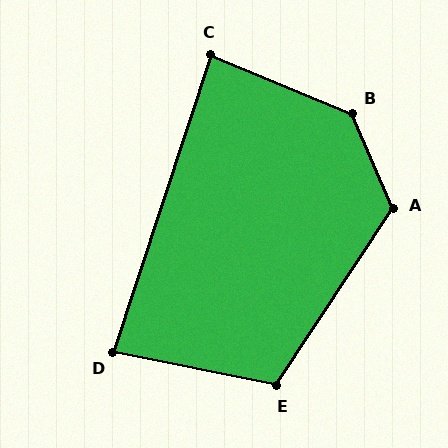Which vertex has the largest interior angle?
B, at approximately 135 degrees.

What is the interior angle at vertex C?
Approximately 86 degrees (approximately right).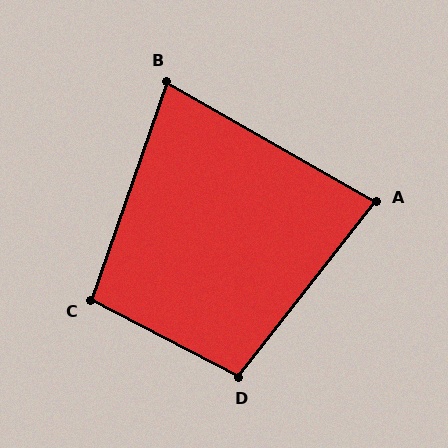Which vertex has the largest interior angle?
D, at approximately 101 degrees.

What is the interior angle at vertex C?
Approximately 98 degrees (obtuse).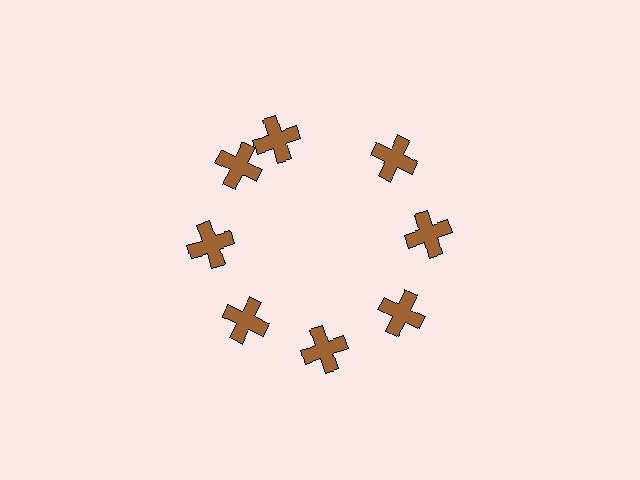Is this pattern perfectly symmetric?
No. The 8 brown crosses are arranged in a ring, but one element near the 12 o'clock position is rotated out of alignment along the ring, breaking the 8-fold rotational symmetry.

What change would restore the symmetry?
The symmetry would be restored by rotating it back into even spacing with its neighbors so that all 8 crosses sit at equal angles and equal distance from the center.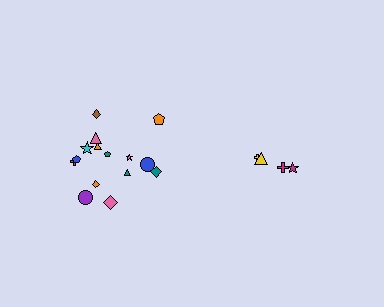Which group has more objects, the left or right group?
The left group.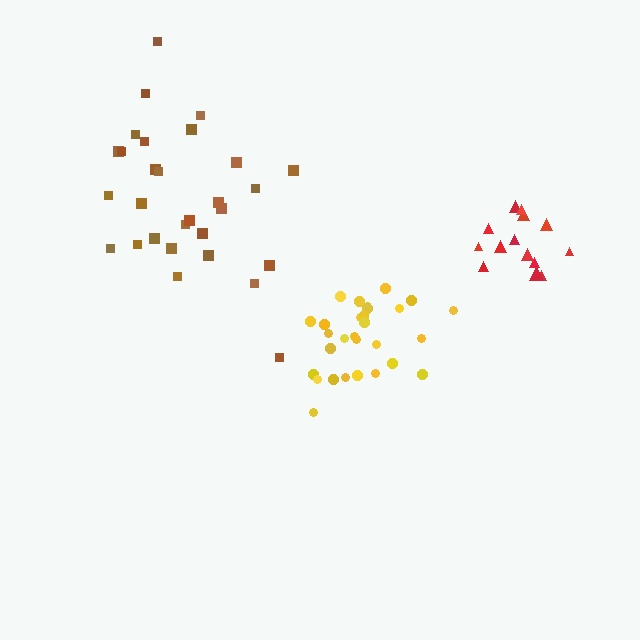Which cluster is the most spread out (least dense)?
Brown.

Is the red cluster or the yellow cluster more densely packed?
Yellow.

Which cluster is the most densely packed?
Yellow.